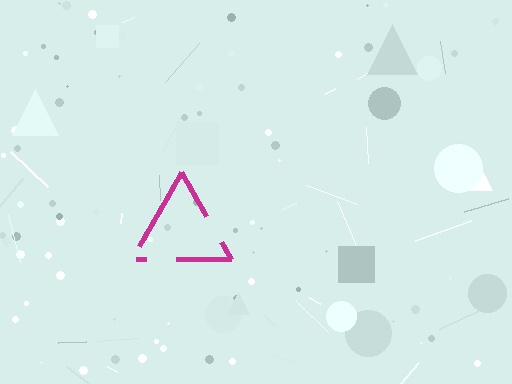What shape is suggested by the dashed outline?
The dashed outline suggests a triangle.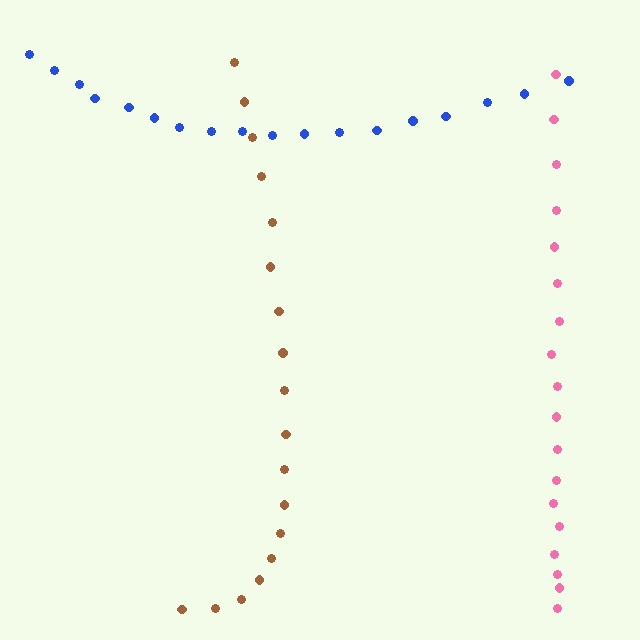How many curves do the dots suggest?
There are 3 distinct paths.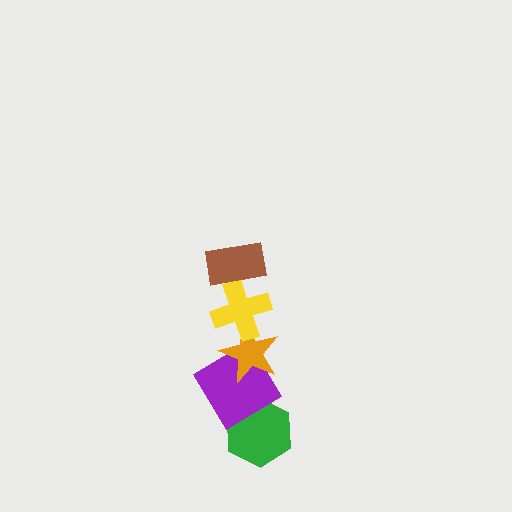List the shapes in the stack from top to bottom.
From top to bottom: the brown rectangle, the yellow cross, the orange star, the purple diamond, the green hexagon.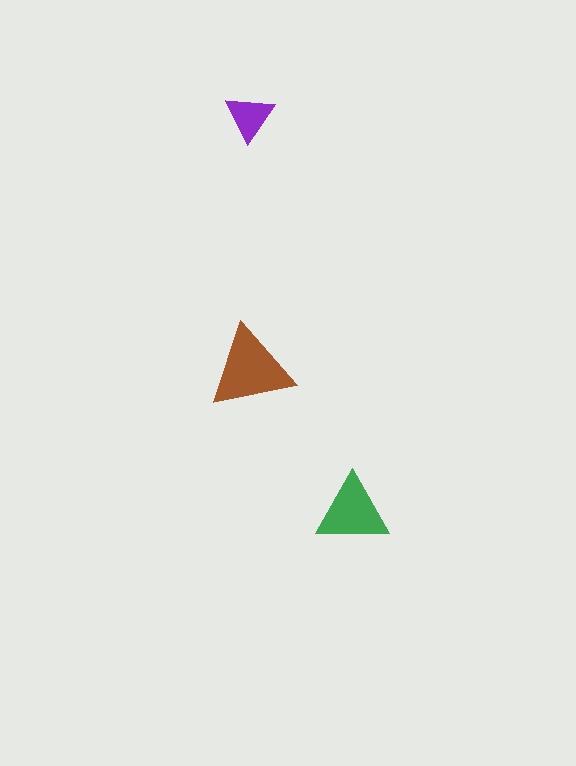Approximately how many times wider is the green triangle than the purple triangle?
About 1.5 times wider.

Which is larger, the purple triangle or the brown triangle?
The brown one.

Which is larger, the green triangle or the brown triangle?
The brown one.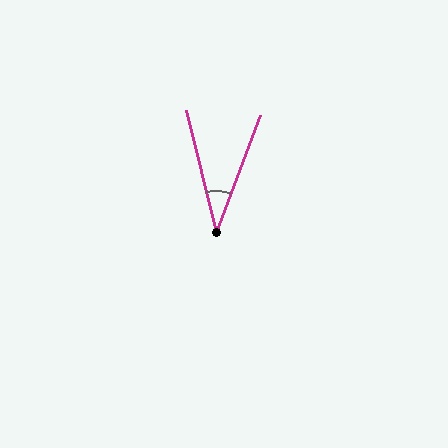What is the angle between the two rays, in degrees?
Approximately 34 degrees.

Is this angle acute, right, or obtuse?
It is acute.